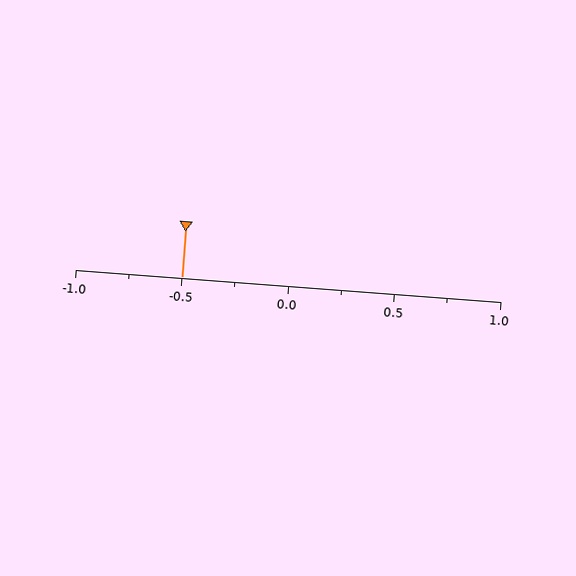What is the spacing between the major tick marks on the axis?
The major ticks are spaced 0.5 apart.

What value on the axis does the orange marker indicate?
The marker indicates approximately -0.5.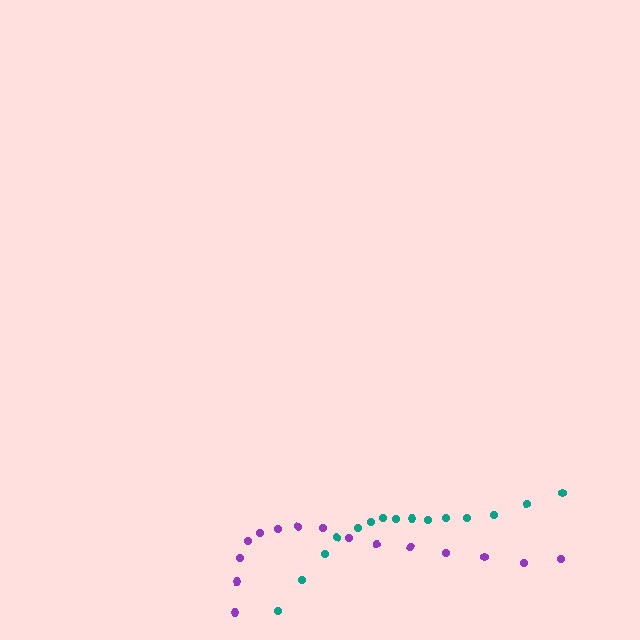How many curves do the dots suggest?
There are 2 distinct paths.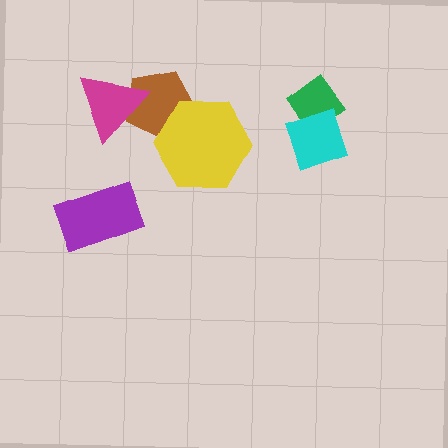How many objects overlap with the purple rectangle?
0 objects overlap with the purple rectangle.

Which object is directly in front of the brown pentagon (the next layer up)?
The yellow hexagon is directly in front of the brown pentagon.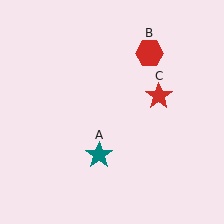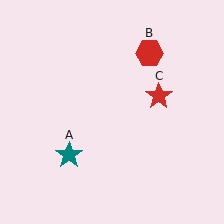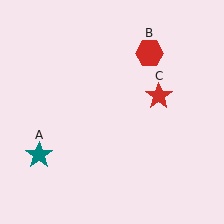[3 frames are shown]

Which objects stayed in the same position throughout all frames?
Red hexagon (object B) and red star (object C) remained stationary.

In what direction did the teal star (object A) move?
The teal star (object A) moved left.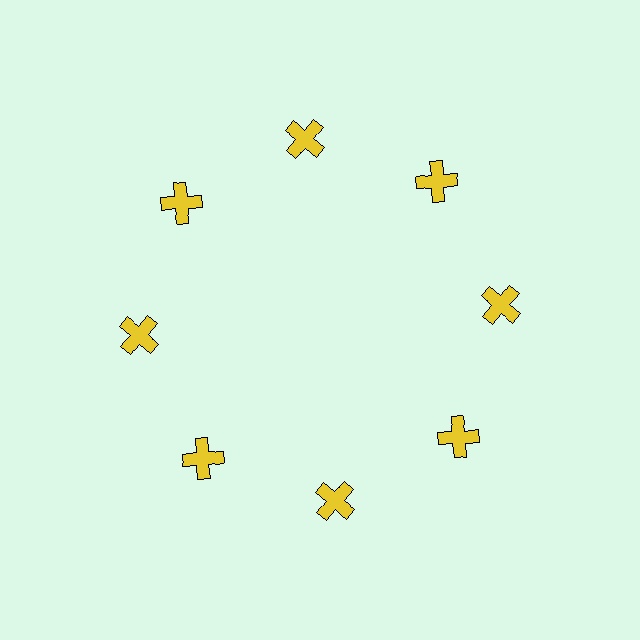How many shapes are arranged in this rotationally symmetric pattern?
There are 8 shapes, arranged in 8 groups of 1.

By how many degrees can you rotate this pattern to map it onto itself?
The pattern maps onto itself every 45 degrees of rotation.